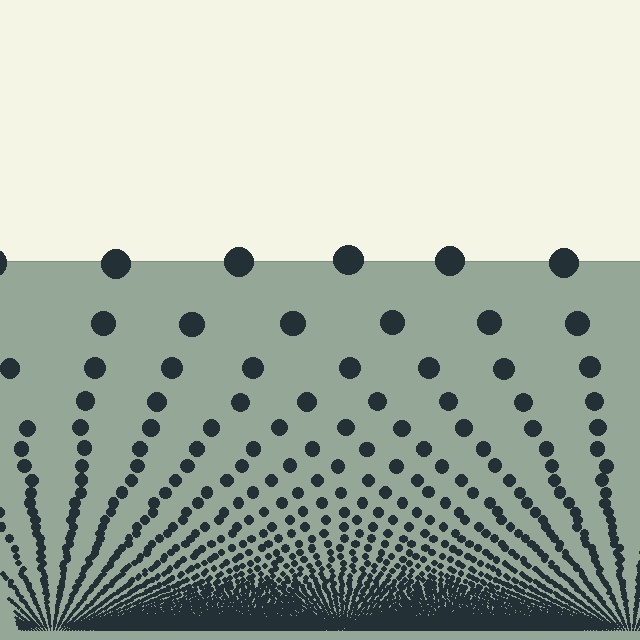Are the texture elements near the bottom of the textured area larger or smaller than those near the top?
Smaller. The gradient is inverted — elements near the bottom are smaller and denser.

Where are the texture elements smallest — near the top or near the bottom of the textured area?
Near the bottom.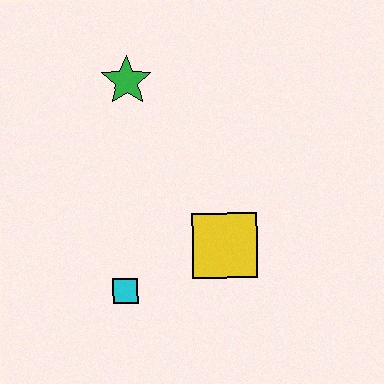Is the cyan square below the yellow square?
Yes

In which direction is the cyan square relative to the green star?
The cyan square is below the green star.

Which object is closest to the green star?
The yellow square is closest to the green star.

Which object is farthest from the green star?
The cyan square is farthest from the green star.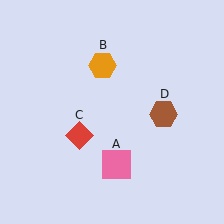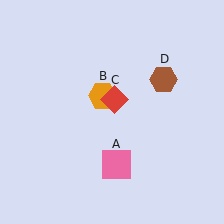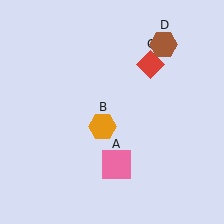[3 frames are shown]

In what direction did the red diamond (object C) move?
The red diamond (object C) moved up and to the right.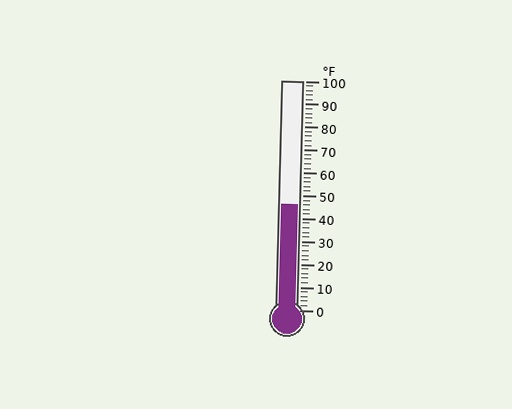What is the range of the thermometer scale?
The thermometer scale ranges from 0°F to 100°F.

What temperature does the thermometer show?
The thermometer shows approximately 46°F.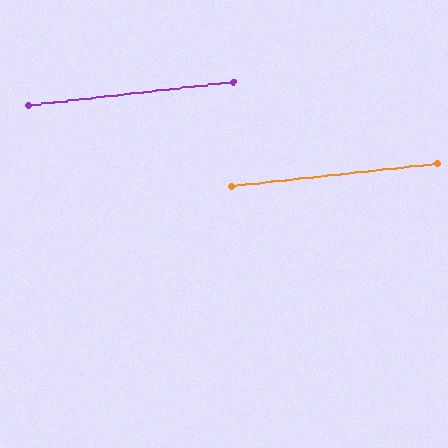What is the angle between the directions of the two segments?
Approximately 1 degree.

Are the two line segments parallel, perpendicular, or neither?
Parallel — their directions differ by only 0.5°.